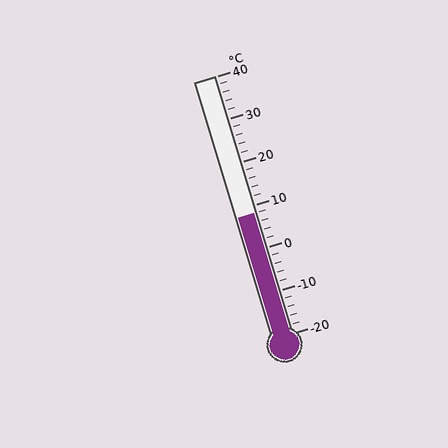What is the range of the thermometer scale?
The thermometer scale ranges from -20°C to 40°C.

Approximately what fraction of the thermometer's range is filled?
The thermometer is filled to approximately 45% of its range.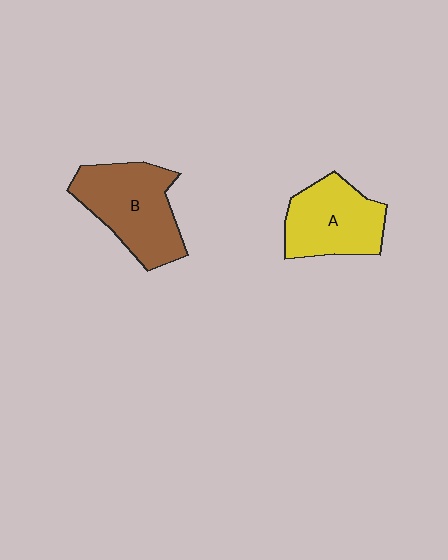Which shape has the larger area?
Shape B (brown).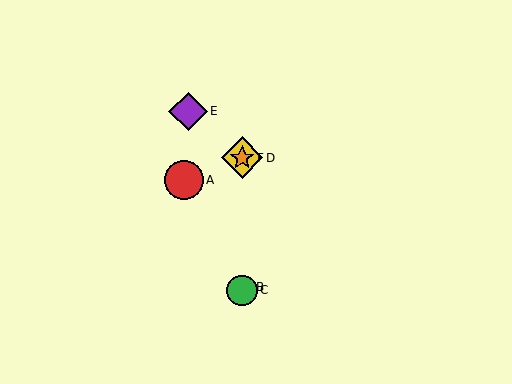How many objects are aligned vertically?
4 objects (B, C, D, F) are aligned vertically.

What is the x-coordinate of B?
Object B is at x≈242.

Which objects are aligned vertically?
Objects B, C, D, F are aligned vertically.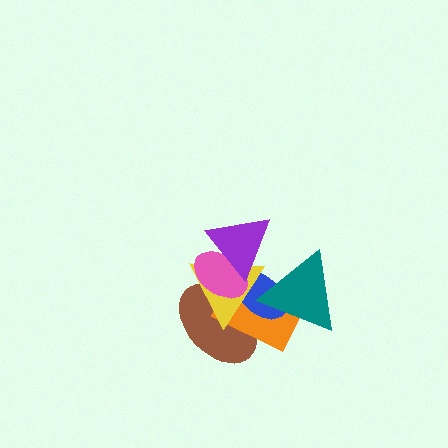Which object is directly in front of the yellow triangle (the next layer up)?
The pink ellipse is directly in front of the yellow triangle.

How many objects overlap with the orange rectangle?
5 objects overlap with the orange rectangle.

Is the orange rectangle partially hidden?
Yes, it is partially covered by another shape.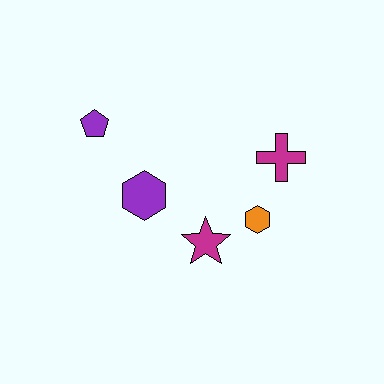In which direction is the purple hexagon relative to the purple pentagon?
The purple hexagon is below the purple pentagon.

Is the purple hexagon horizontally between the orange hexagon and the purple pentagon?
Yes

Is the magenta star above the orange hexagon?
No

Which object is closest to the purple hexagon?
The magenta star is closest to the purple hexagon.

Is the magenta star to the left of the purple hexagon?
No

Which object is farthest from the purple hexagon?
The magenta cross is farthest from the purple hexagon.